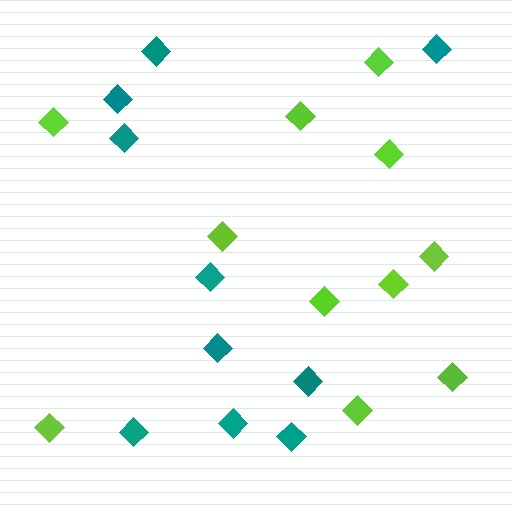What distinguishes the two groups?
There are 2 groups: one group of lime diamonds (11) and one group of teal diamonds (10).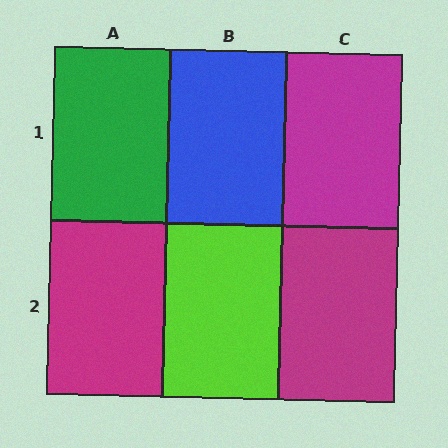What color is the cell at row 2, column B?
Lime.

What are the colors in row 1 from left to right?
Green, blue, magenta.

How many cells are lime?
1 cell is lime.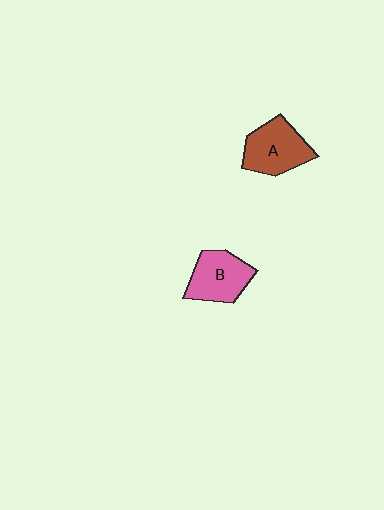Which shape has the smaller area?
Shape B (pink).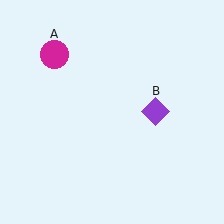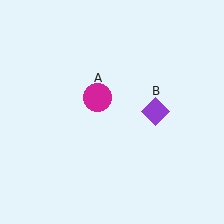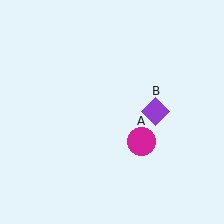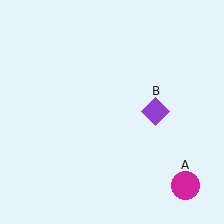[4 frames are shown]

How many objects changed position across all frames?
1 object changed position: magenta circle (object A).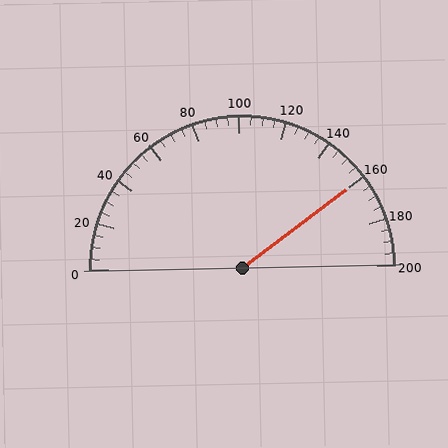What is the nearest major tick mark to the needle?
The nearest major tick mark is 160.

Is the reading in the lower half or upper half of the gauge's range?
The reading is in the upper half of the range (0 to 200).